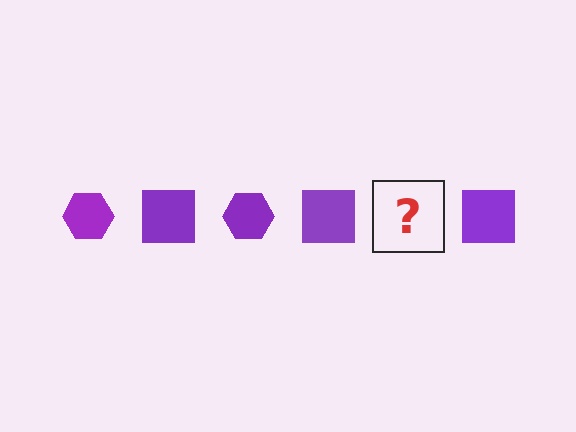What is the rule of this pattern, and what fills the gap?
The rule is that the pattern cycles through hexagon, square shapes in purple. The gap should be filled with a purple hexagon.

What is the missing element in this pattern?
The missing element is a purple hexagon.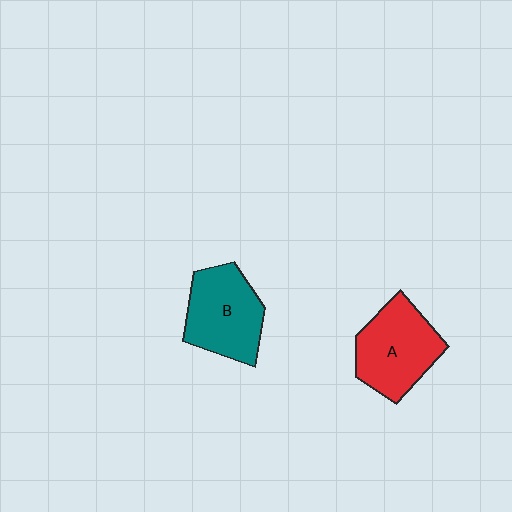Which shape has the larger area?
Shape A (red).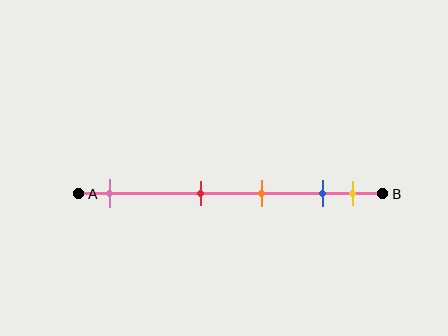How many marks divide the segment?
There are 5 marks dividing the segment.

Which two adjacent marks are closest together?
The blue and yellow marks are the closest adjacent pair.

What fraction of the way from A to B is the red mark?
The red mark is approximately 40% (0.4) of the way from A to B.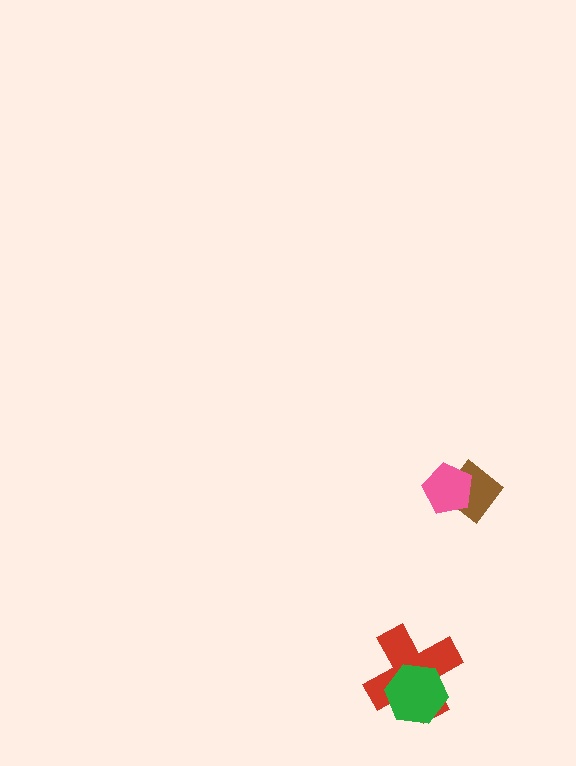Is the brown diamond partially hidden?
Yes, it is partially covered by another shape.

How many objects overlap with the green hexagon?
1 object overlaps with the green hexagon.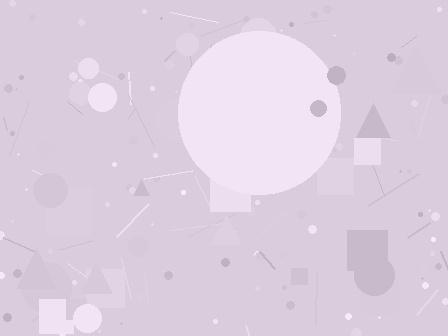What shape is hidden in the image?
A circle is hidden in the image.